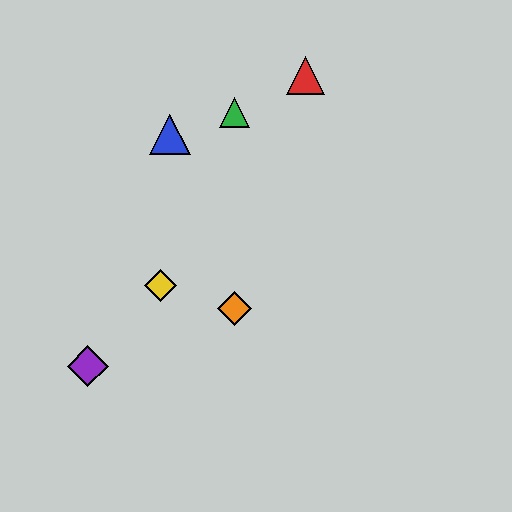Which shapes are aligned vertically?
The green triangle, the orange diamond are aligned vertically.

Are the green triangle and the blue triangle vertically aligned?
No, the green triangle is at x≈234 and the blue triangle is at x≈170.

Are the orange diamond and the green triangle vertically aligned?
Yes, both are at x≈234.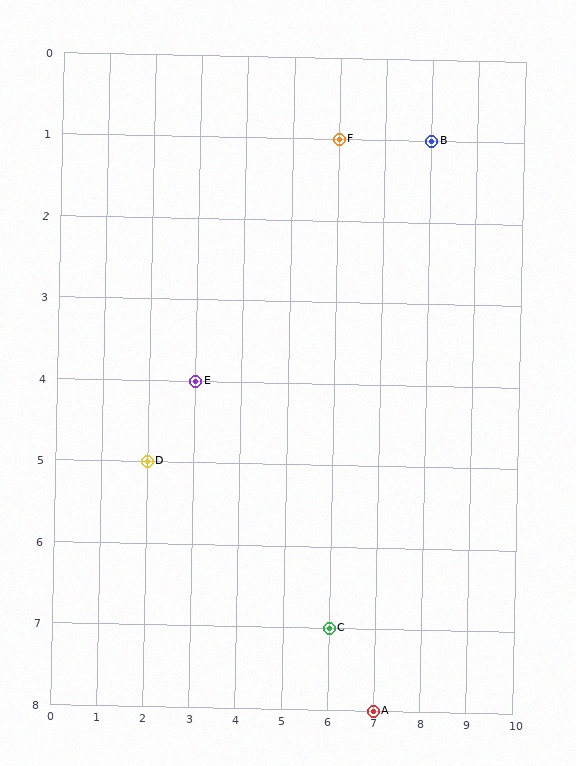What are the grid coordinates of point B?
Point B is at grid coordinates (8, 1).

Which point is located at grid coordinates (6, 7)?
Point C is at (6, 7).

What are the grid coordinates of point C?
Point C is at grid coordinates (6, 7).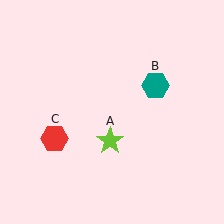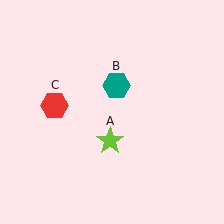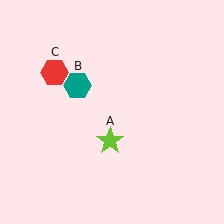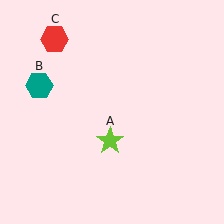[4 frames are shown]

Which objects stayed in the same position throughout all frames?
Lime star (object A) remained stationary.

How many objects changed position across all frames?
2 objects changed position: teal hexagon (object B), red hexagon (object C).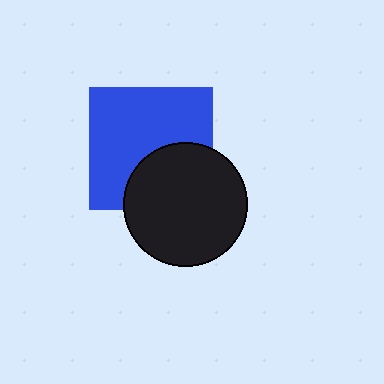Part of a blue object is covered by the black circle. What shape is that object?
It is a square.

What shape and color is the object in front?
The object in front is a black circle.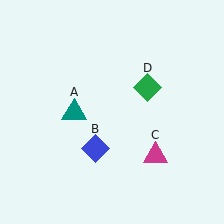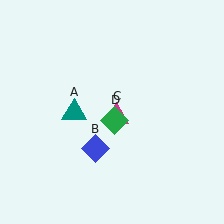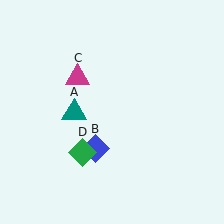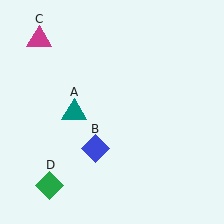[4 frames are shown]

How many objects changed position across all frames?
2 objects changed position: magenta triangle (object C), green diamond (object D).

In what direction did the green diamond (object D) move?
The green diamond (object D) moved down and to the left.